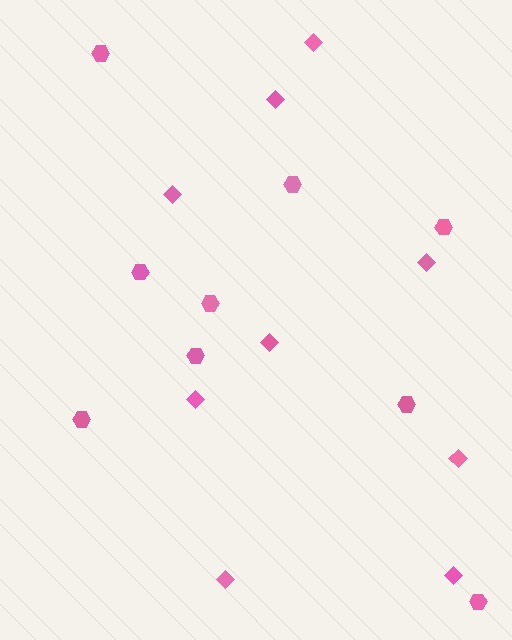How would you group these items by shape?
There are 2 groups: one group of hexagons (9) and one group of diamonds (9).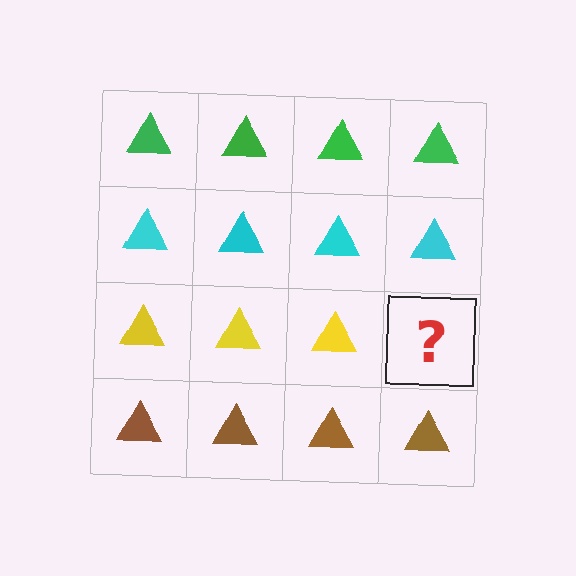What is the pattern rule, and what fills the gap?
The rule is that each row has a consistent color. The gap should be filled with a yellow triangle.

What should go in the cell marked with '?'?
The missing cell should contain a yellow triangle.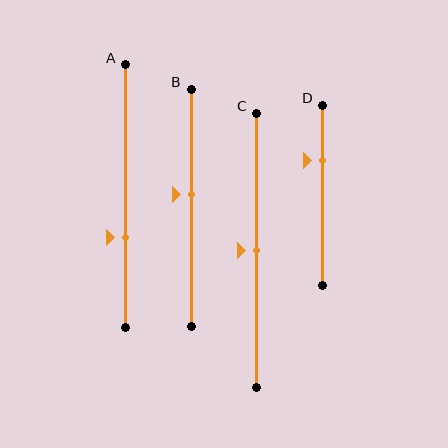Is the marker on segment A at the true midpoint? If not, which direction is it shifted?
No, the marker on segment A is shifted downward by about 15% of the segment length.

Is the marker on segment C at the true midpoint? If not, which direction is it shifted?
Yes, the marker on segment C is at the true midpoint.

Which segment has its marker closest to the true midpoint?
Segment C has its marker closest to the true midpoint.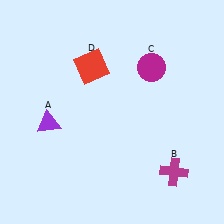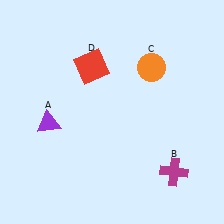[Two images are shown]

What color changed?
The circle (C) changed from magenta in Image 1 to orange in Image 2.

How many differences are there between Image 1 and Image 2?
There is 1 difference between the two images.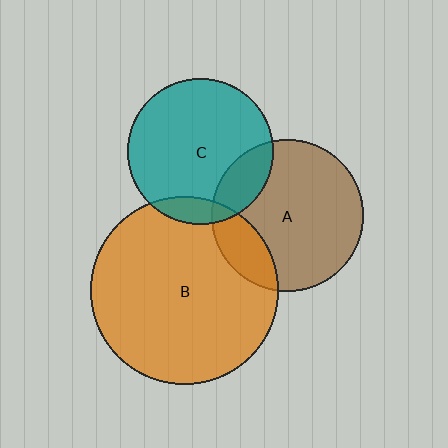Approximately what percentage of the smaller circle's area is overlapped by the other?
Approximately 20%.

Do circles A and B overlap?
Yes.